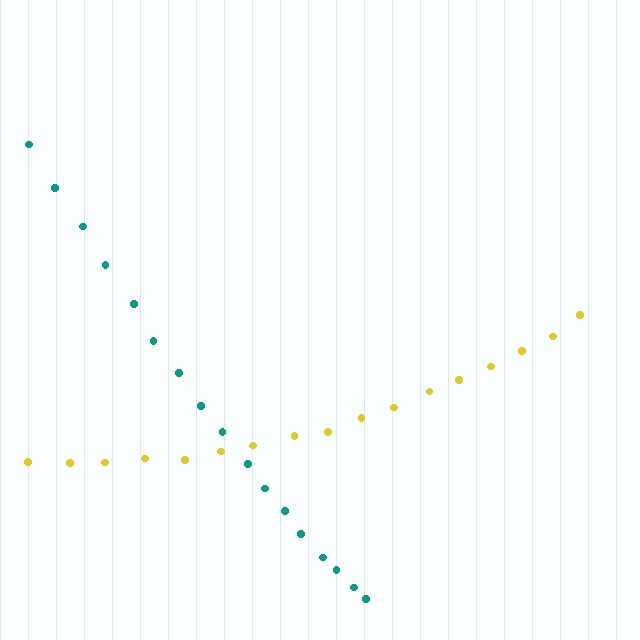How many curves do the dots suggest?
There are 2 distinct paths.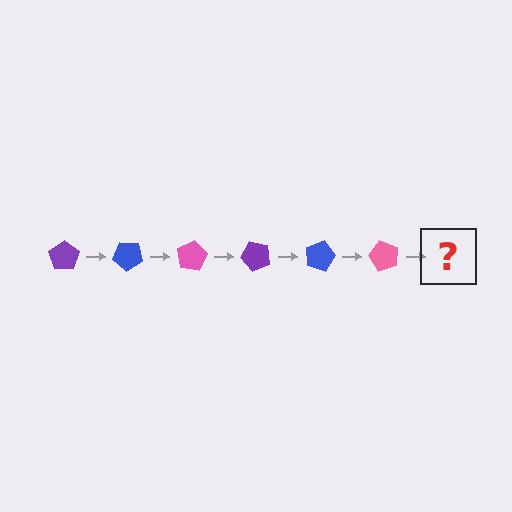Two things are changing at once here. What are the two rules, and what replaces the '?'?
The two rules are that it rotates 40 degrees each step and the color cycles through purple, blue, and pink. The '?' should be a purple pentagon, rotated 240 degrees from the start.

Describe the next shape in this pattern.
It should be a purple pentagon, rotated 240 degrees from the start.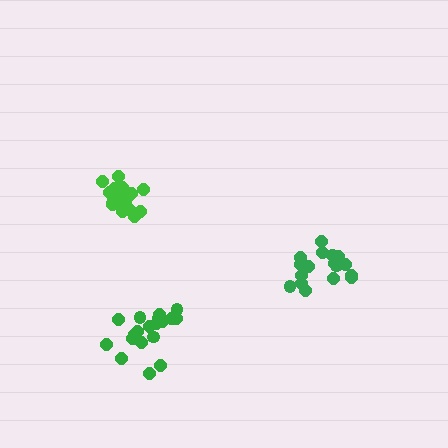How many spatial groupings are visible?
There are 3 spatial groupings.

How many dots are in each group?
Group 1: 17 dots, Group 2: 18 dots, Group 3: 19 dots (54 total).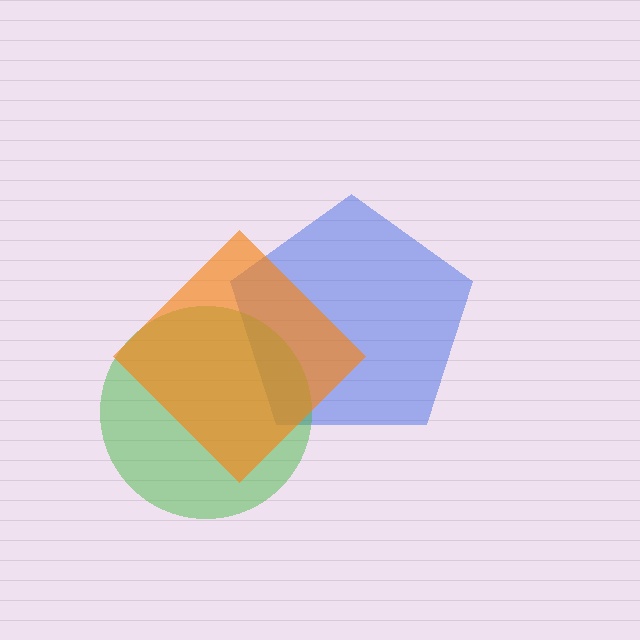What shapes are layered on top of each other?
The layered shapes are: a blue pentagon, a green circle, an orange diamond.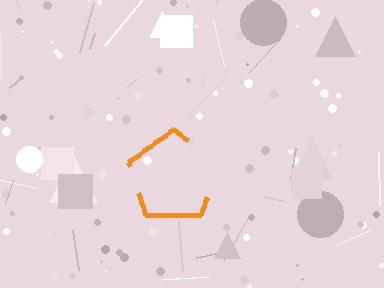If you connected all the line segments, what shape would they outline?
They would outline a pentagon.